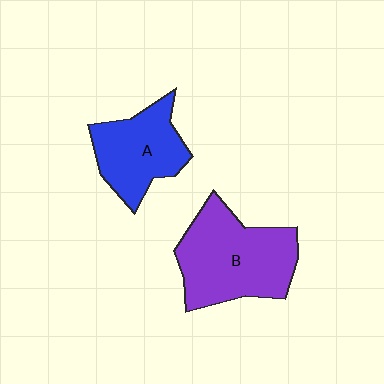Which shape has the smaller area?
Shape A (blue).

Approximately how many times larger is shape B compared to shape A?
Approximately 1.4 times.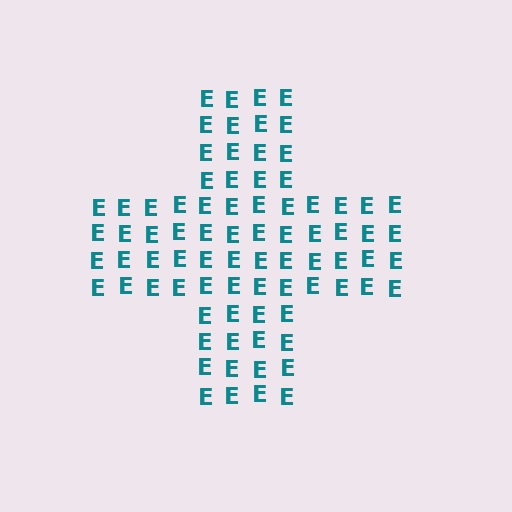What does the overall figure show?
The overall figure shows a cross.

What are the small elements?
The small elements are letter E's.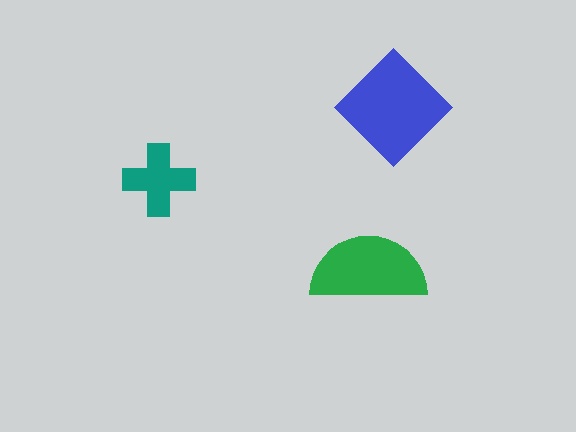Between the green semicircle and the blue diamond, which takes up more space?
The blue diamond.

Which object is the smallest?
The teal cross.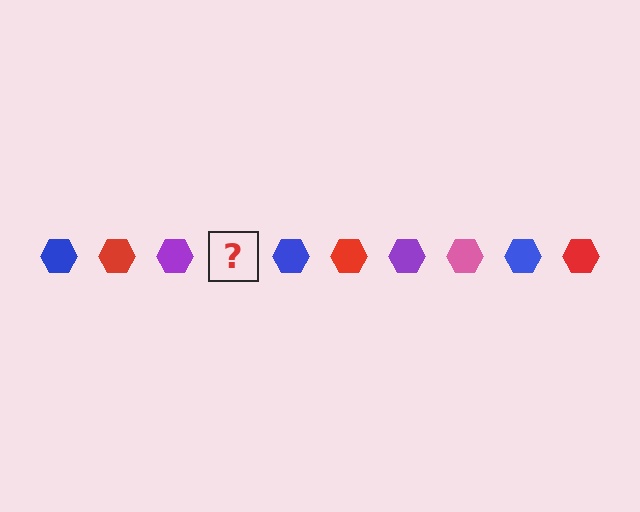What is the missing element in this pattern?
The missing element is a pink hexagon.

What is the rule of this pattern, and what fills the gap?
The rule is that the pattern cycles through blue, red, purple, pink hexagons. The gap should be filled with a pink hexagon.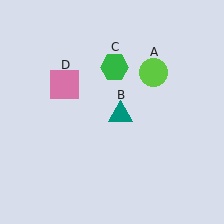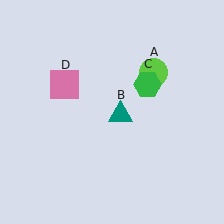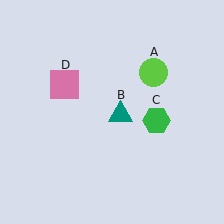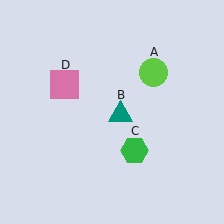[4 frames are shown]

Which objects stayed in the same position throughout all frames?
Lime circle (object A) and teal triangle (object B) and pink square (object D) remained stationary.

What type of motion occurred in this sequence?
The green hexagon (object C) rotated clockwise around the center of the scene.